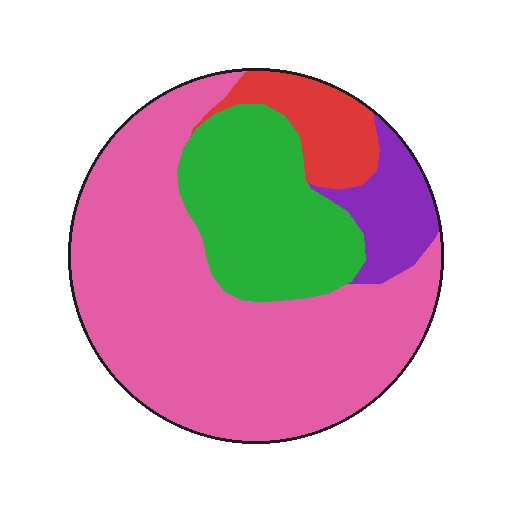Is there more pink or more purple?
Pink.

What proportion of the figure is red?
Red takes up less than a quarter of the figure.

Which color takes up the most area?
Pink, at roughly 60%.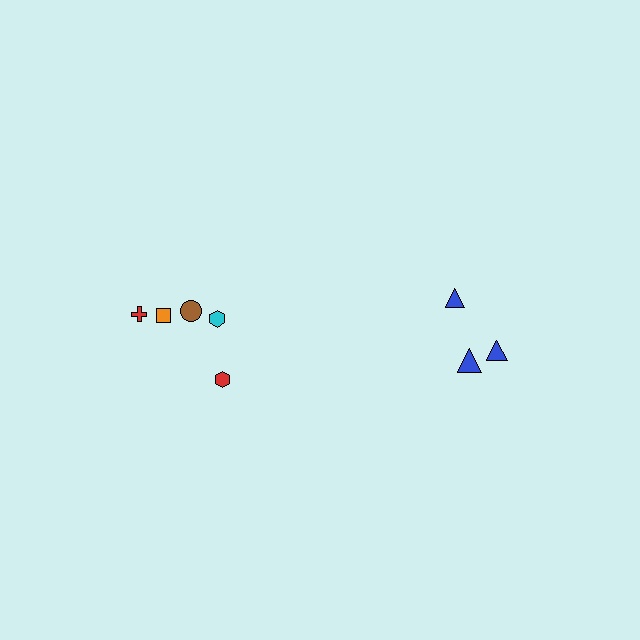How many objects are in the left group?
There are 5 objects.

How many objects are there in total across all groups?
There are 8 objects.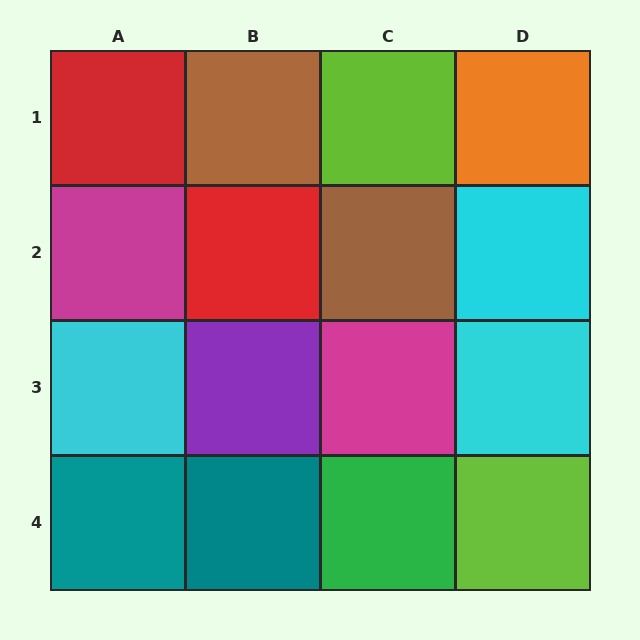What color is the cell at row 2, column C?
Brown.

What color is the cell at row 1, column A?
Red.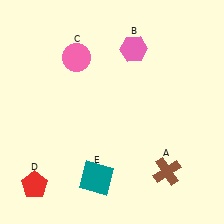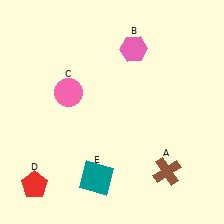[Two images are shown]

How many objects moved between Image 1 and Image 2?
1 object moved between the two images.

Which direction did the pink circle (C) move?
The pink circle (C) moved down.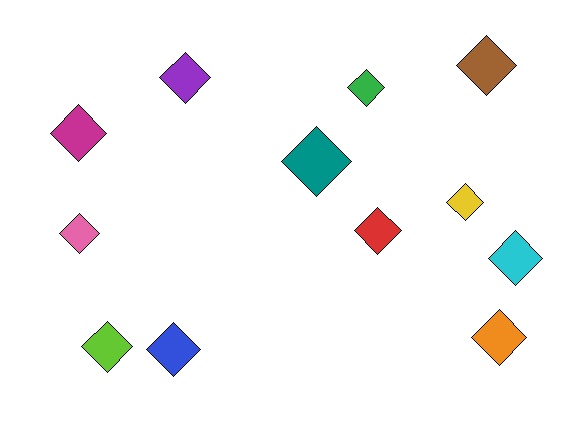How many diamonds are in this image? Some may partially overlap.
There are 12 diamonds.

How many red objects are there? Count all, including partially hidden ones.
There is 1 red object.